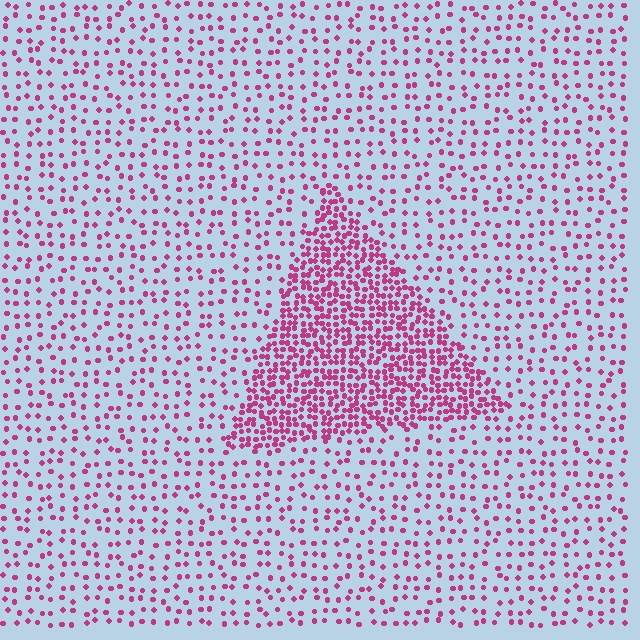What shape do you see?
I see a triangle.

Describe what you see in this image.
The image contains small magenta elements arranged at two different densities. A triangle-shaped region is visible where the elements are more densely packed than the surrounding area.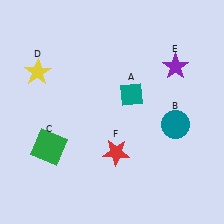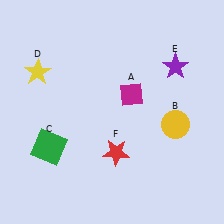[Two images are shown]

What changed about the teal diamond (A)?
In Image 1, A is teal. In Image 2, it changed to magenta.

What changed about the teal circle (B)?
In Image 1, B is teal. In Image 2, it changed to yellow.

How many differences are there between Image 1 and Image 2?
There are 2 differences between the two images.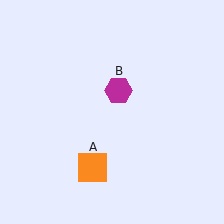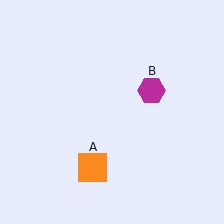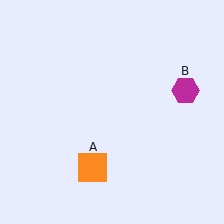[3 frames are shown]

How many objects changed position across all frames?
1 object changed position: magenta hexagon (object B).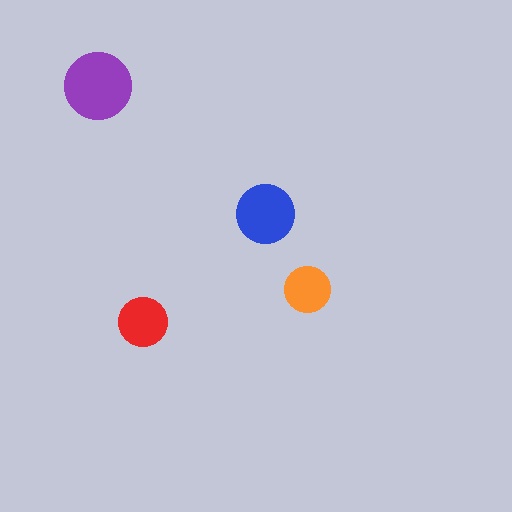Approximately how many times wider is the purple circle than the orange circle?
About 1.5 times wider.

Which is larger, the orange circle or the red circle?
The red one.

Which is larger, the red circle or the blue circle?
The blue one.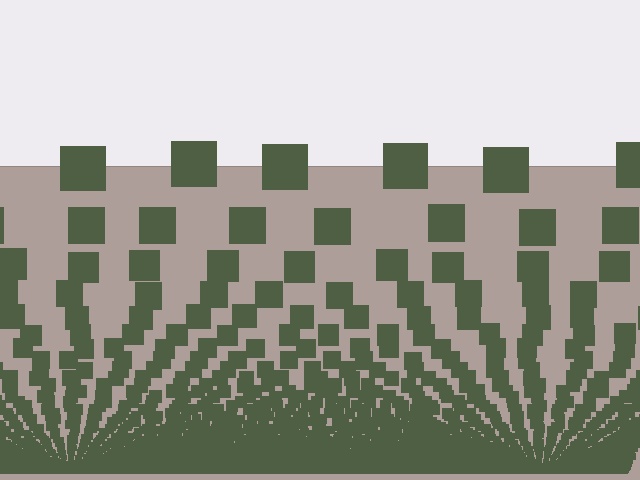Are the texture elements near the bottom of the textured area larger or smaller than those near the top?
Smaller. The gradient is inverted — elements near the bottom are smaller and denser.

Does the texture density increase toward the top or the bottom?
Density increases toward the bottom.